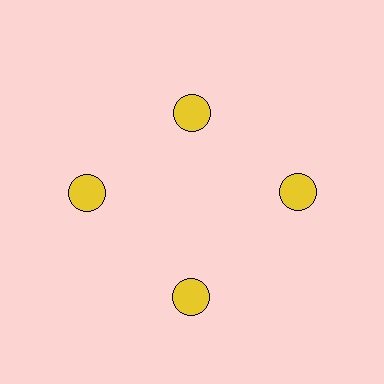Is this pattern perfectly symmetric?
No. The 4 yellow circles are arranged in a ring, but one element near the 12 o'clock position is pulled inward toward the center, breaking the 4-fold rotational symmetry.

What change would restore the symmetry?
The symmetry would be restored by moving it outward, back onto the ring so that all 4 circles sit at equal angles and equal distance from the center.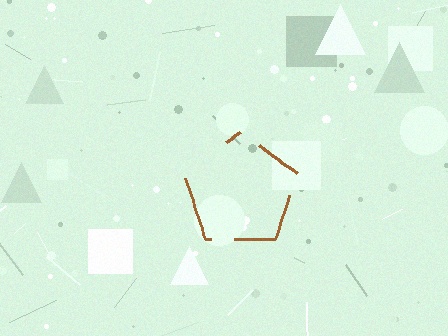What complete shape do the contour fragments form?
The contour fragments form a pentagon.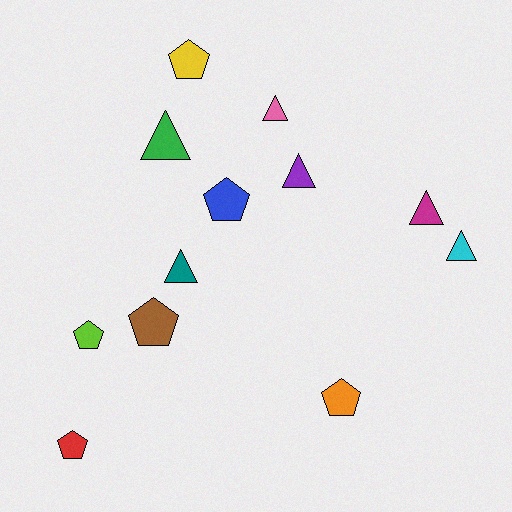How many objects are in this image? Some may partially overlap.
There are 12 objects.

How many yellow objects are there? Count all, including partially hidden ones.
There is 1 yellow object.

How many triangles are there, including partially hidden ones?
There are 6 triangles.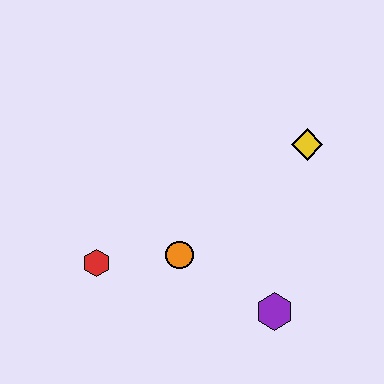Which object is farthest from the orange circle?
The yellow diamond is farthest from the orange circle.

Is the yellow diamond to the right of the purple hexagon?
Yes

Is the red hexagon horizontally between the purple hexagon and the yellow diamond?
No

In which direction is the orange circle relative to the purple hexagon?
The orange circle is to the left of the purple hexagon.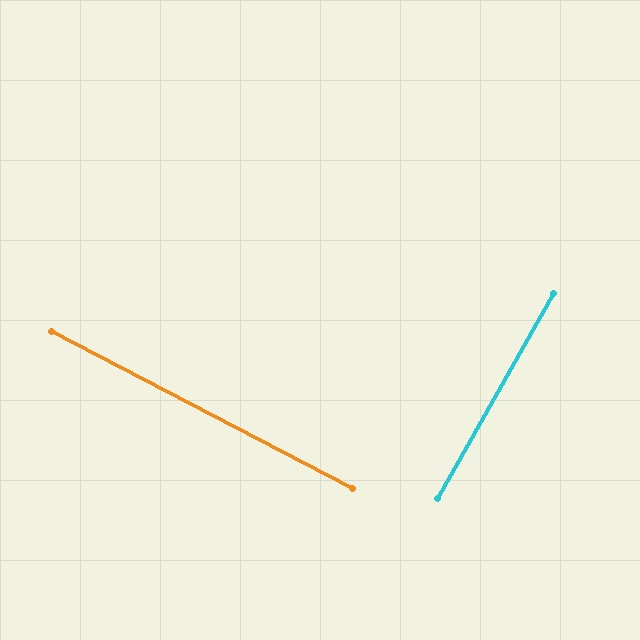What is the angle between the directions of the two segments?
Approximately 88 degrees.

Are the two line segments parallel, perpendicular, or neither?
Perpendicular — they meet at approximately 88°.